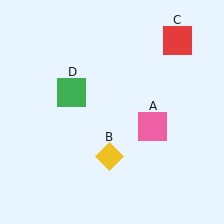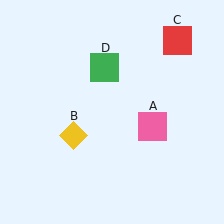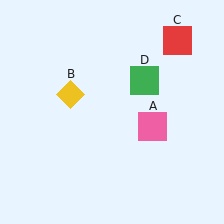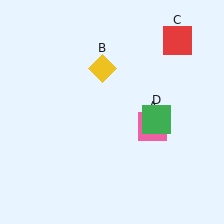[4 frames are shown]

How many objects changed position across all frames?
2 objects changed position: yellow diamond (object B), green square (object D).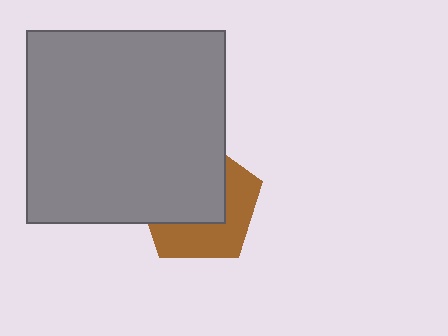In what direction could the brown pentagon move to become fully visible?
The brown pentagon could move toward the lower-right. That would shift it out from behind the gray rectangle entirely.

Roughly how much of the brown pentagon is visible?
A small part of it is visible (roughly 45%).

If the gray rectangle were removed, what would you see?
You would see the complete brown pentagon.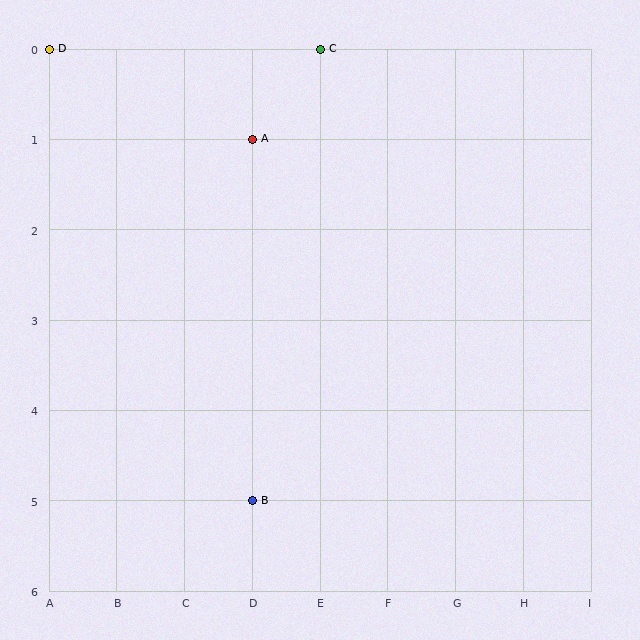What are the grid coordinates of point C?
Point C is at grid coordinates (E, 0).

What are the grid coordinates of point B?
Point B is at grid coordinates (D, 5).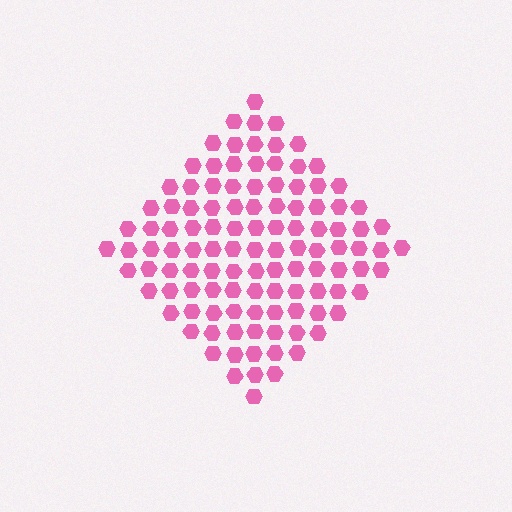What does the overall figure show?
The overall figure shows a diamond.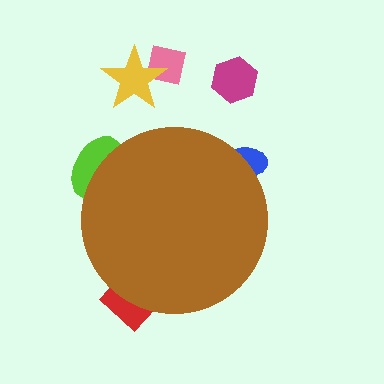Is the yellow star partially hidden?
No, the yellow star is fully visible.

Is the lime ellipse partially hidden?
Yes, the lime ellipse is partially hidden behind the brown circle.